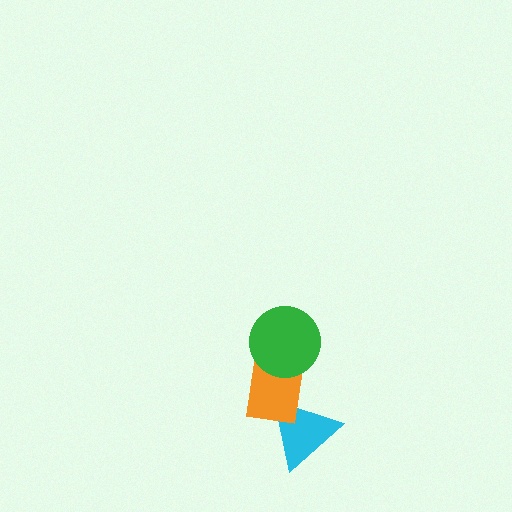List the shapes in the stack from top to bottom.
From top to bottom: the green circle, the orange rectangle, the cyan triangle.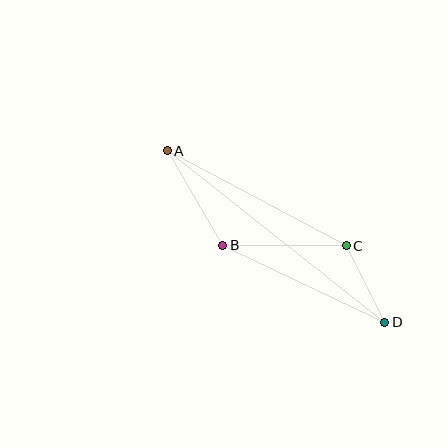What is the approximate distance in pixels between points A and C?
The distance between A and C is approximately 203 pixels.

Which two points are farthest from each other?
Points A and D are farthest from each other.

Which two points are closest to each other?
Points C and D are closest to each other.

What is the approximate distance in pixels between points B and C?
The distance between B and C is approximately 124 pixels.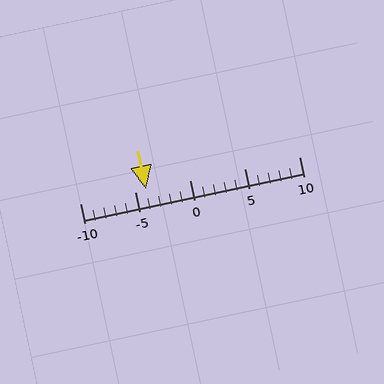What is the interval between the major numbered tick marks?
The major tick marks are spaced 5 units apart.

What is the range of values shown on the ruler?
The ruler shows values from -10 to 10.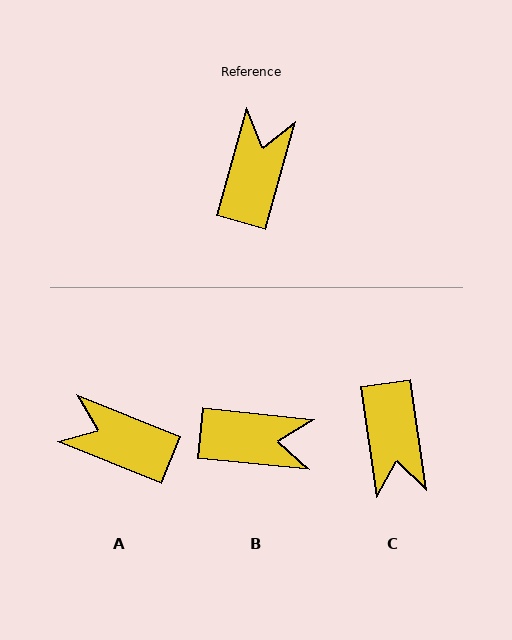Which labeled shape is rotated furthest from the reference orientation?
C, about 156 degrees away.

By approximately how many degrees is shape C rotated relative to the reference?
Approximately 156 degrees clockwise.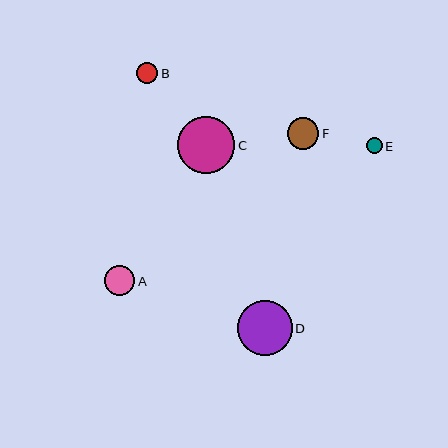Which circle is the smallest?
Circle E is the smallest with a size of approximately 15 pixels.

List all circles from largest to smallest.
From largest to smallest: C, D, F, A, B, E.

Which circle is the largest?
Circle C is the largest with a size of approximately 57 pixels.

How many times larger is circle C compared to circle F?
Circle C is approximately 1.8 times the size of circle F.